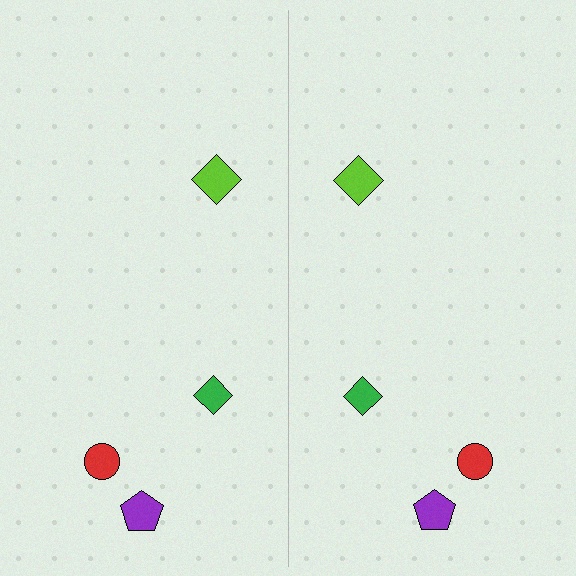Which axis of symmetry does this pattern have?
The pattern has a vertical axis of symmetry running through the center of the image.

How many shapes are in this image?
There are 8 shapes in this image.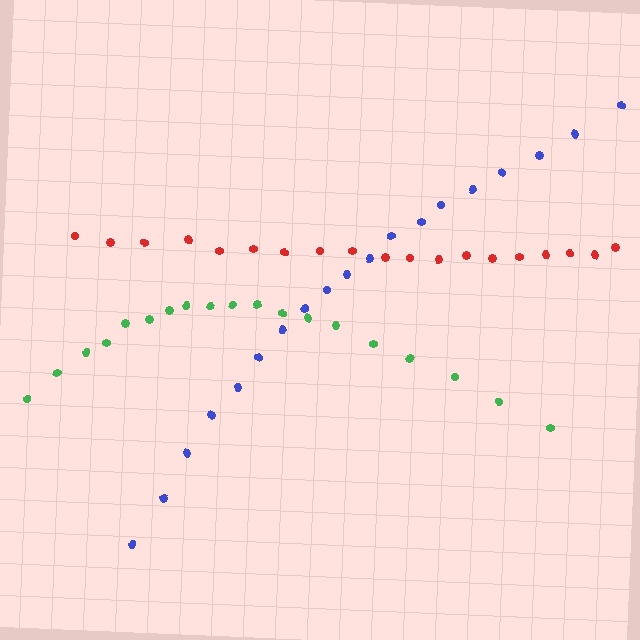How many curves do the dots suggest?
There are 3 distinct paths.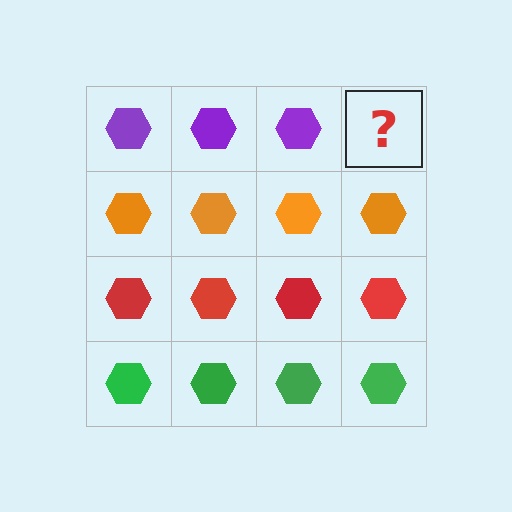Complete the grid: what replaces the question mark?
The question mark should be replaced with a purple hexagon.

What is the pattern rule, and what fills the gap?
The rule is that each row has a consistent color. The gap should be filled with a purple hexagon.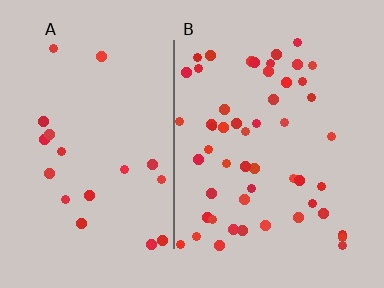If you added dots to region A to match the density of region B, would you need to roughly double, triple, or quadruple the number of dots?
Approximately triple.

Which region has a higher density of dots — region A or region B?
B (the right).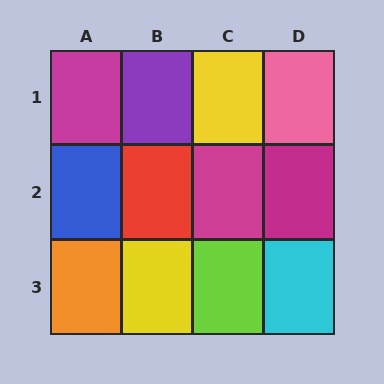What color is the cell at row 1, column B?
Purple.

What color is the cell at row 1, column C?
Yellow.